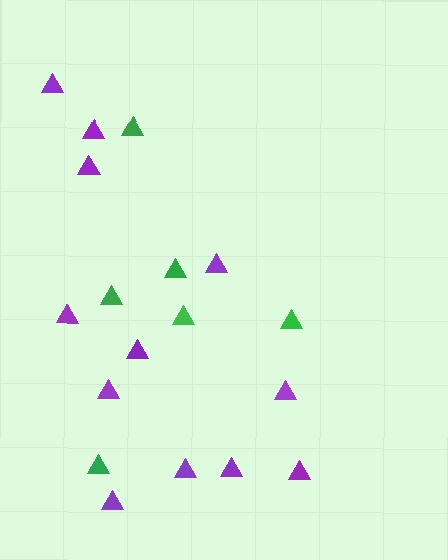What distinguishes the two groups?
There are 2 groups: one group of green triangles (6) and one group of purple triangles (12).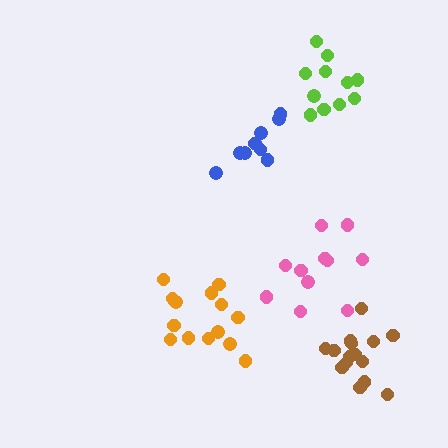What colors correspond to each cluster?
The clusters are colored: pink, blue, lime, orange, brown.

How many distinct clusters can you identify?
There are 5 distinct clusters.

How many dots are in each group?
Group 1: 11 dots, Group 2: 9 dots, Group 3: 11 dots, Group 4: 15 dots, Group 5: 15 dots (61 total).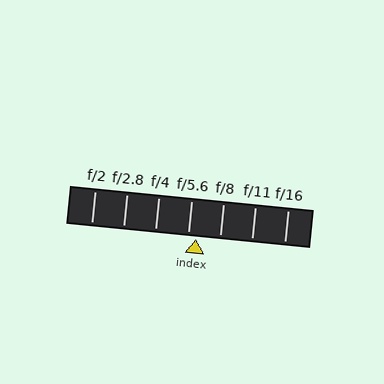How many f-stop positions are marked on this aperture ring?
There are 7 f-stop positions marked.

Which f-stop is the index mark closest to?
The index mark is closest to f/5.6.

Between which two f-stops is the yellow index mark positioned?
The index mark is between f/5.6 and f/8.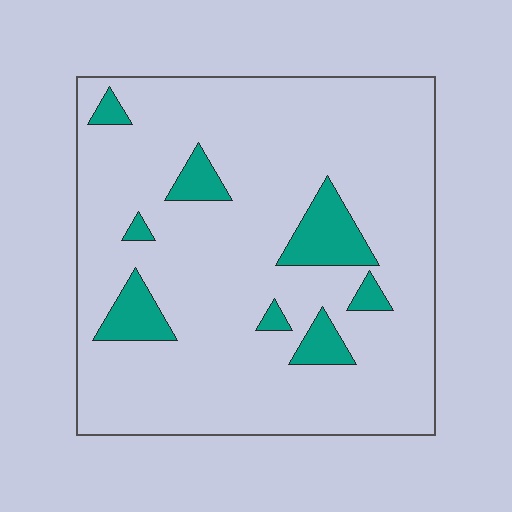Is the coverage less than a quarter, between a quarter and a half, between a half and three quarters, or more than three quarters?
Less than a quarter.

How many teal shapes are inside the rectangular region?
8.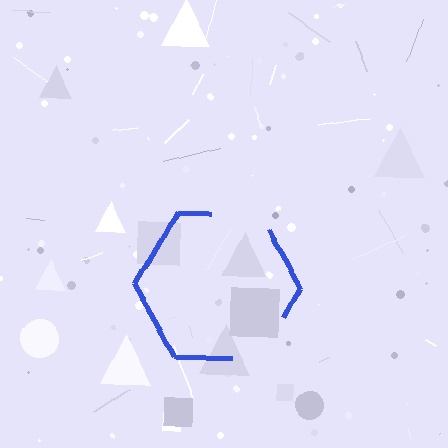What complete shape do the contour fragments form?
The contour fragments form a hexagon.